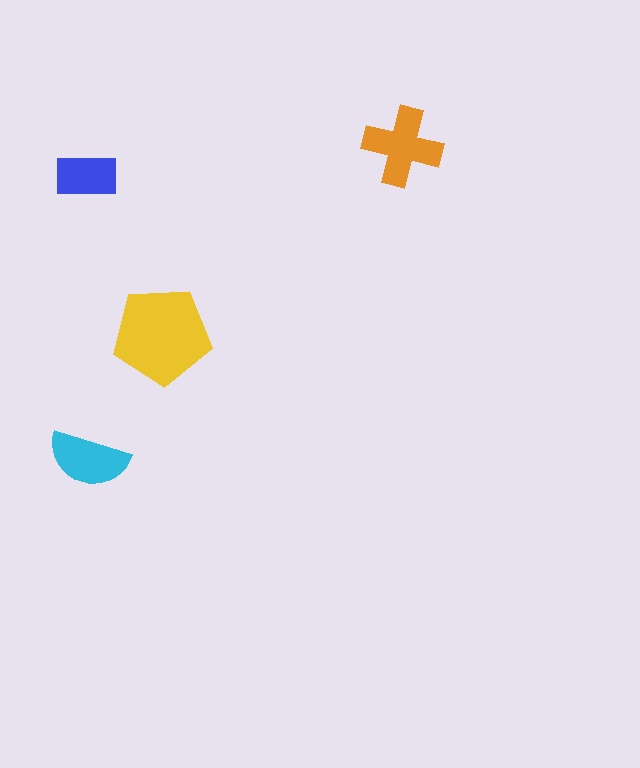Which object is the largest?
The yellow pentagon.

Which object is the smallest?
The blue rectangle.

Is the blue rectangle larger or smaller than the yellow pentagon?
Smaller.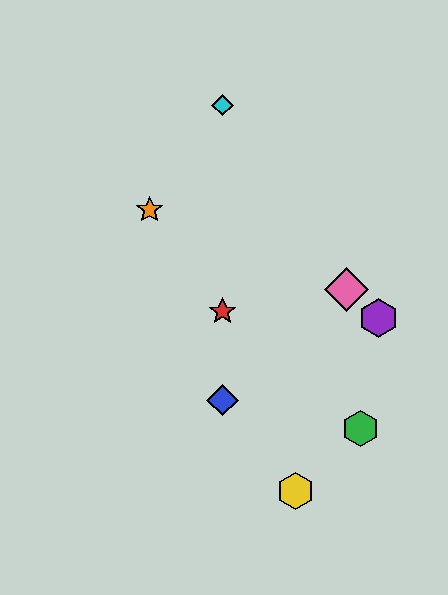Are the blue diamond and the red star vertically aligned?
Yes, both are at x≈223.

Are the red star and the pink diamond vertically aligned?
No, the red star is at x≈223 and the pink diamond is at x≈347.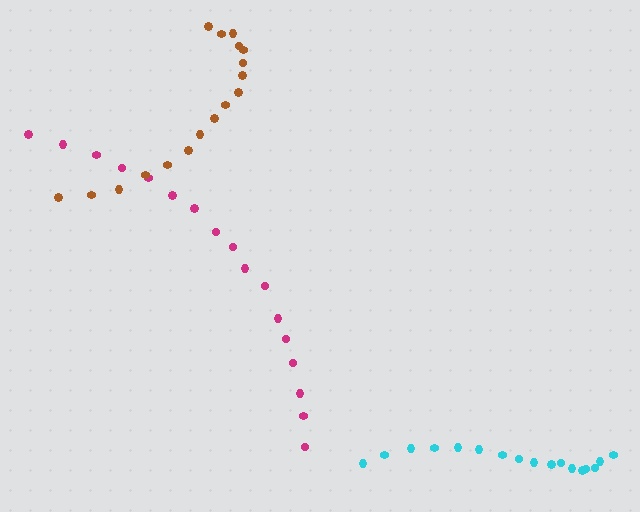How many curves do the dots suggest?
There are 3 distinct paths.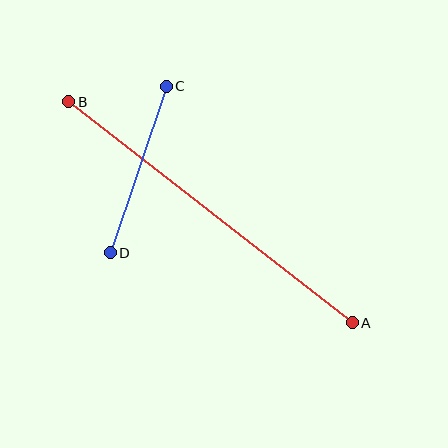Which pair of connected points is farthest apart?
Points A and B are farthest apart.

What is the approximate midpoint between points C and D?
The midpoint is at approximately (138, 170) pixels.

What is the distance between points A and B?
The distance is approximately 359 pixels.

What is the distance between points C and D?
The distance is approximately 175 pixels.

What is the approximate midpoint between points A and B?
The midpoint is at approximately (210, 212) pixels.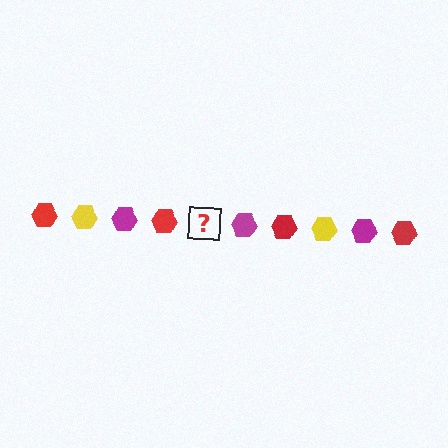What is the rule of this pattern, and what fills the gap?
The rule is that the pattern cycles through red, yellow, magenta hexagons. The gap should be filled with a yellow hexagon.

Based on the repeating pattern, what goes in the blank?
The blank should be a yellow hexagon.